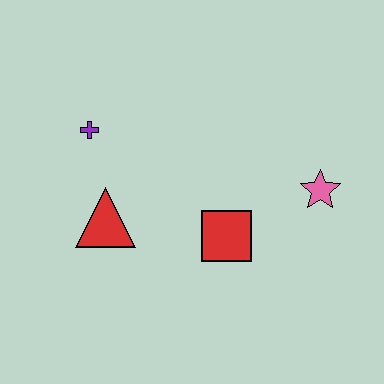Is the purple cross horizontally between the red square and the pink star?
No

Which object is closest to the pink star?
The red square is closest to the pink star.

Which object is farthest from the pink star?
The purple cross is farthest from the pink star.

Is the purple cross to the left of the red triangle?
Yes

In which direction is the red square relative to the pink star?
The red square is to the left of the pink star.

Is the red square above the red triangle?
No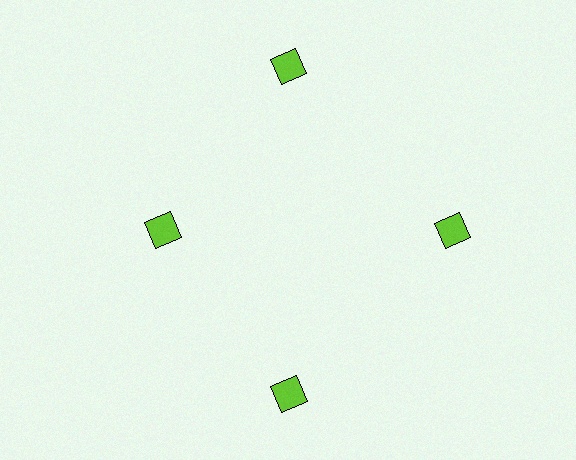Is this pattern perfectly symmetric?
No. The 4 lime squares are arranged in a ring, but one element near the 9 o'clock position is pulled inward toward the center, breaking the 4-fold rotational symmetry.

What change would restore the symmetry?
The symmetry would be restored by moving it outward, back onto the ring so that all 4 squares sit at equal angles and equal distance from the center.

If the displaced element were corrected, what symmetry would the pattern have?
It would have 4-fold rotational symmetry — the pattern would map onto itself every 90 degrees.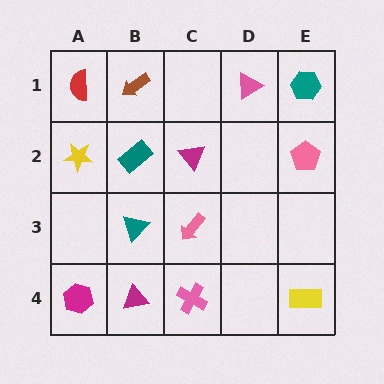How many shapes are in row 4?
4 shapes.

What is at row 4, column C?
A pink cross.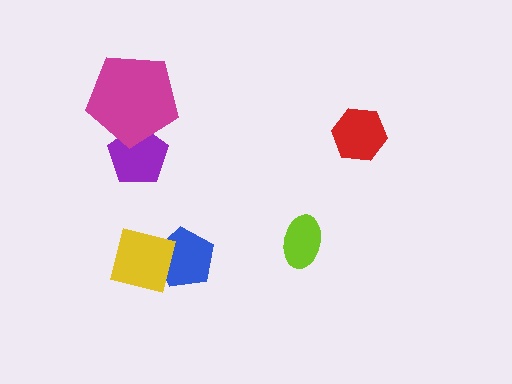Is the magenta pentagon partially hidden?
No, no other shape covers it.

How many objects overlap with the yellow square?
1 object overlaps with the yellow square.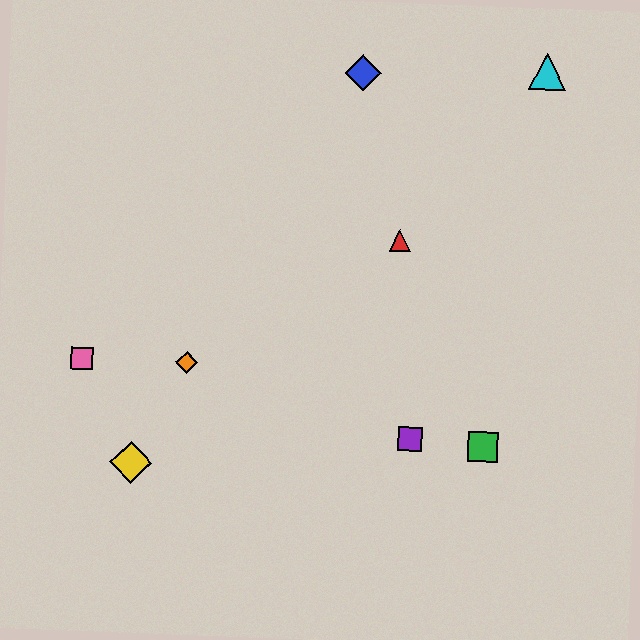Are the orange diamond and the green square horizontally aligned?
No, the orange diamond is at y≈362 and the green square is at y≈447.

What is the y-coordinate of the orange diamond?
The orange diamond is at y≈362.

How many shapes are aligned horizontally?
2 shapes (the orange diamond, the pink square) are aligned horizontally.